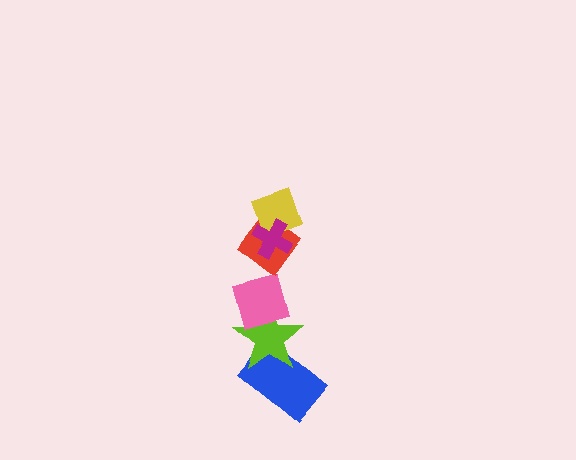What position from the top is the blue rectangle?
The blue rectangle is 6th from the top.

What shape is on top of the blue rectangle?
The lime star is on top of the blue rectangle.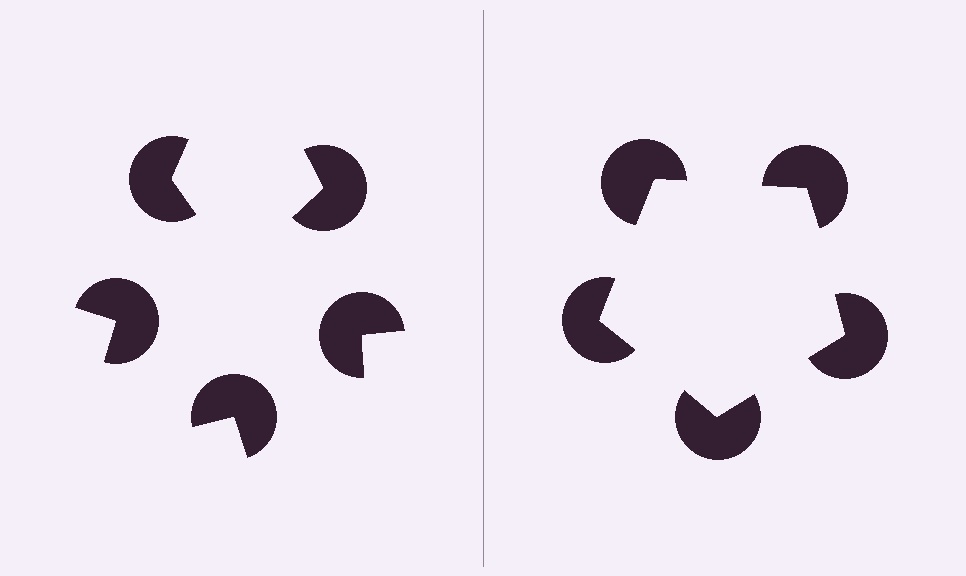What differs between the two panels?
The pac-man discs are positioned identically on both sides; only the wedge orientations differ. On the right they align to a pentagon; on the left they are misaligned.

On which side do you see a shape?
An illusory pentagon appears on the right side. On the left side the wedge cuts are rotated, so no coherent shape forms.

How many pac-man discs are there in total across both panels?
10 — 5 on each side.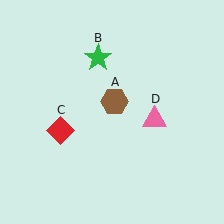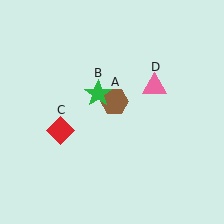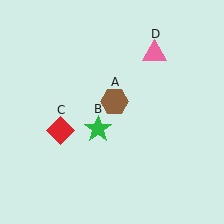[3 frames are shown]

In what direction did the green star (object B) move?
The green star (object B) moved down.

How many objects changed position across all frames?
2 objects changed position: green star (object B), pink triangle (object D).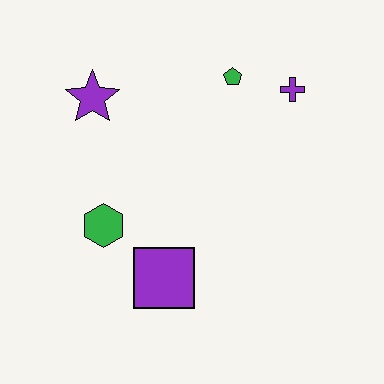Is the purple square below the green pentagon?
Yes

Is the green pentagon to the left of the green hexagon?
No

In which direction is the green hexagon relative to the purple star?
The green hexagon is below the purple star.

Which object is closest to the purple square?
The green hexagon is closest to the purple square.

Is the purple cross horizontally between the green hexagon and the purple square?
No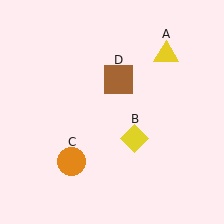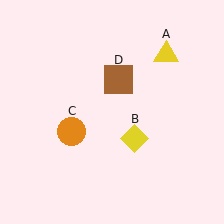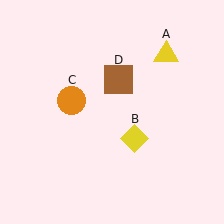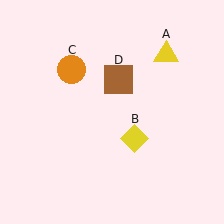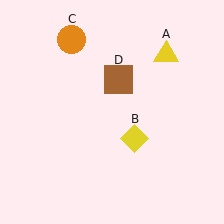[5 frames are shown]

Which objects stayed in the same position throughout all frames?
Yellow triangle (object A) and yellow diamond (object B) and brown square (object D) remained stationary.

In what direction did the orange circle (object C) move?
The orange circle (object C) moved up.